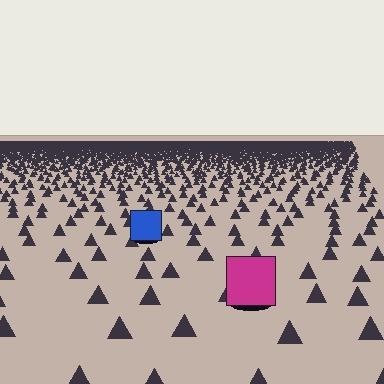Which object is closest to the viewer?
The magenta square is closest. The texture marks near it are larger and more spread out.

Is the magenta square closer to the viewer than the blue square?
Yes. The magenta square is closer — you can tell from the texture gradient: the ground texture is coarser near it.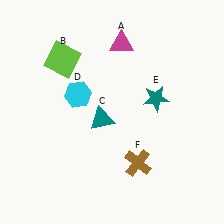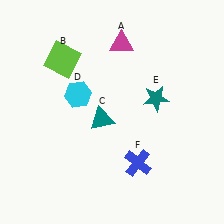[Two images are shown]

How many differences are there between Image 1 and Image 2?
There is 1 difference between the two images.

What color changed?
The cross (F) changed from brown in Image 1 to blue in Image 2.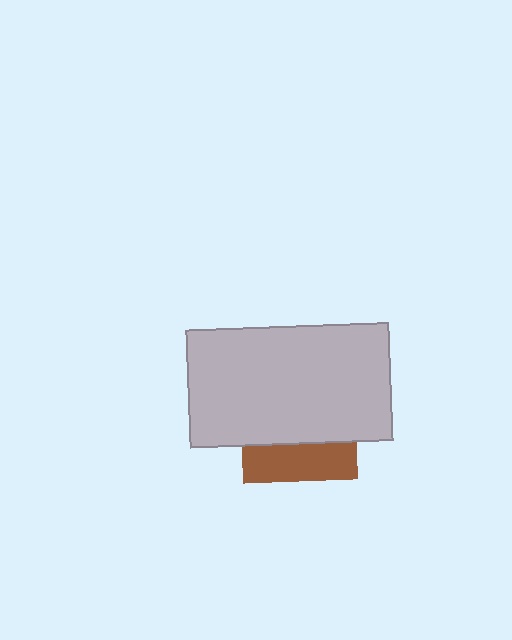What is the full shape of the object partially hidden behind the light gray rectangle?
The partially hidden object is a brown square.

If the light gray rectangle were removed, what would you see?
You would see the complete brown square.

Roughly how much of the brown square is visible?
A small part of it is visible (roughly 33%).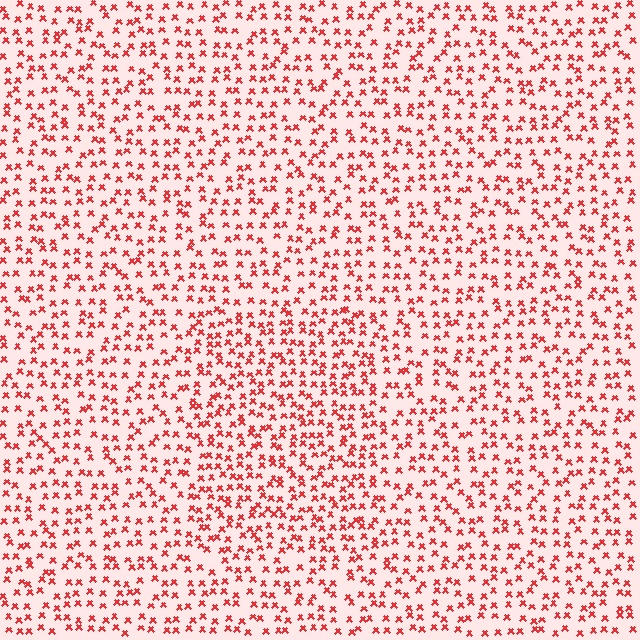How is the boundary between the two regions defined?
The boundary is defined by a change in element density (approximately 1.4x ratio). All elements are the same color, size, and shape.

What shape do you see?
I see a rectangle.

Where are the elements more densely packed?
The elements are more densely packed inside the rectangle boundary.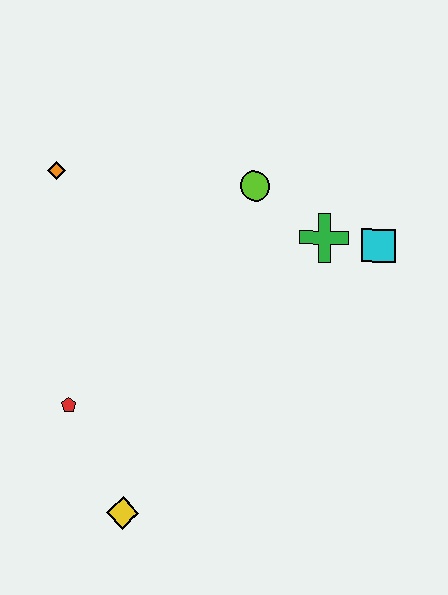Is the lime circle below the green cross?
No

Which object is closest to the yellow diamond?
The red pentagon is closest to the yellow diamond.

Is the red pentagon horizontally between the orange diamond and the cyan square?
Yes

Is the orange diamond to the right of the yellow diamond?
No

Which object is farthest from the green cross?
The yellow diamond is farthest from the green cross.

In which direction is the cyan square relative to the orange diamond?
The cyan square is to the right of the orange diamond.